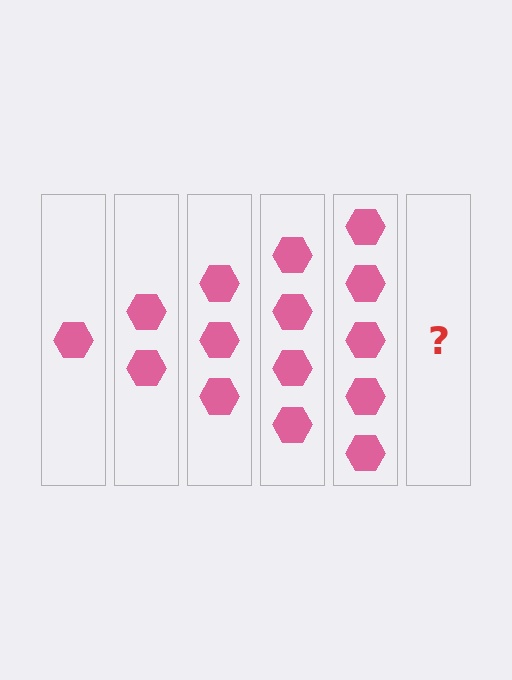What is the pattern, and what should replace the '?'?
The pattern is that each step adds one more hexagon. The '?' should be 6 hexagons.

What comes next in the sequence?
The next element should be 6 hexagons.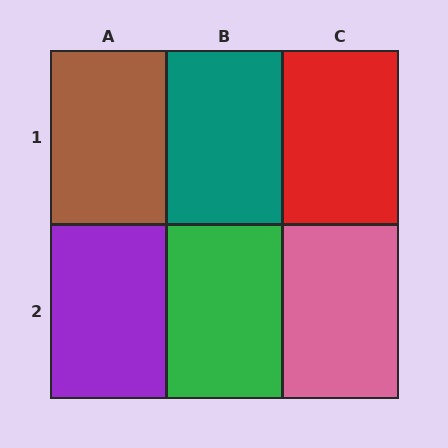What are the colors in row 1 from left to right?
Brown, teal, red.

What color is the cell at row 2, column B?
Green.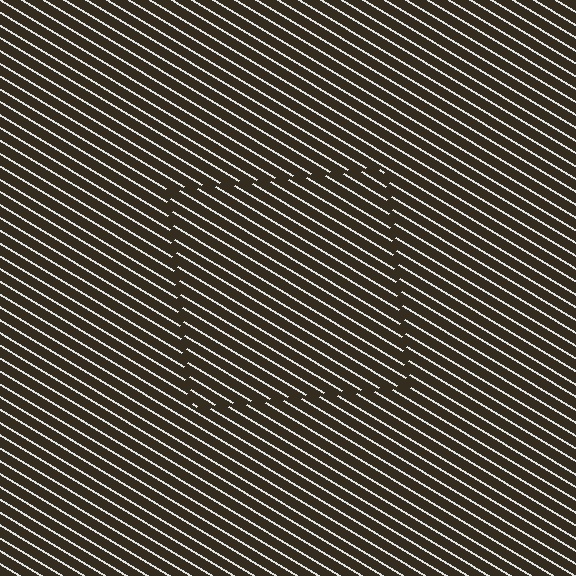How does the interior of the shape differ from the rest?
The interior of the shape contains the same grating, shifted by half a period — the contour is defined by the phase discontinuity where line-ends from the inner and outer gratings abut.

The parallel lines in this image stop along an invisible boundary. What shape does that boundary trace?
An illusory square. The interior of the shape contains the same grating, shifted by half a period — the contour is defined by the phase discontinuity where line-ends from the inner and outer gratings abut.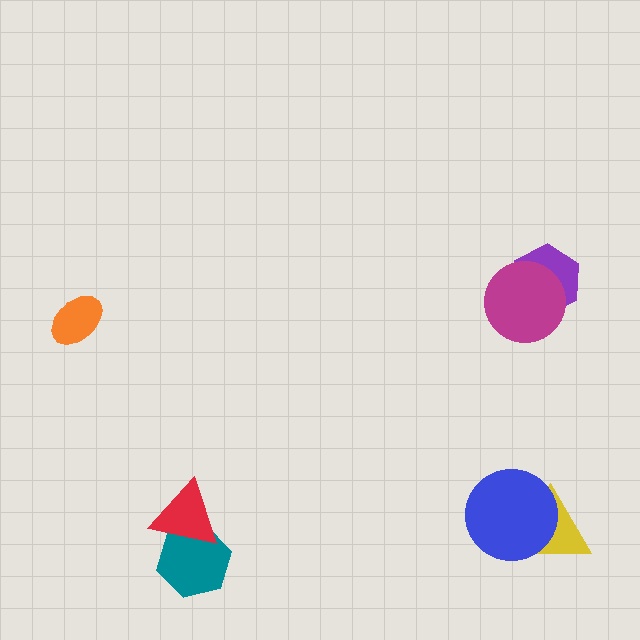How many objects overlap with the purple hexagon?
1 object overlaps with the purple hexagon.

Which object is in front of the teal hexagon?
The red triangle is in front of the teal hexagon.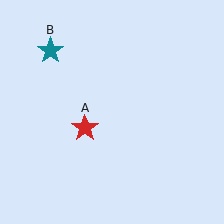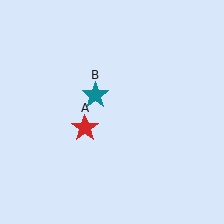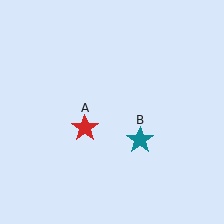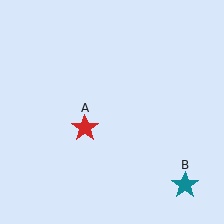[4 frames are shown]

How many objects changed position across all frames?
1 object changed position: teal star (object B).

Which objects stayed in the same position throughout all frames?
Red star (object A) remained stationary.